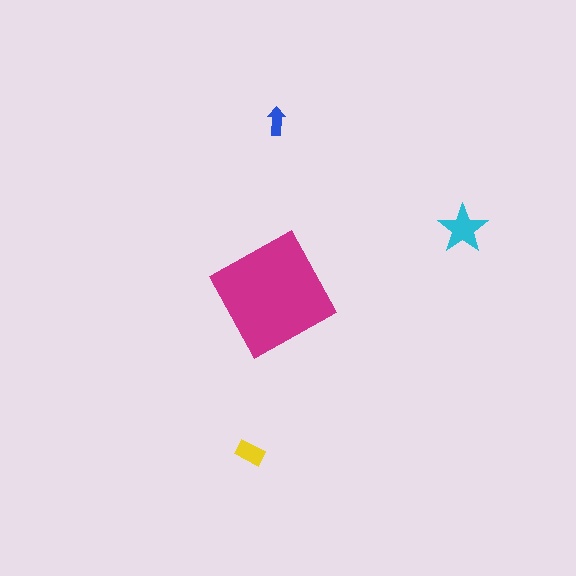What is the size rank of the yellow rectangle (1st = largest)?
3rd.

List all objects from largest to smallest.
The magenta square, the cyan star, the yellow rectangle, the blue arrow.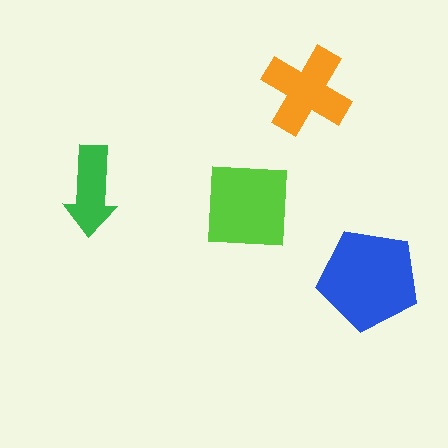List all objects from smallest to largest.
The green arrow, the orange cross, the lime square, the blue pentagon.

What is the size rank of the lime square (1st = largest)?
2nd.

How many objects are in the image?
There are 4 objects in the image.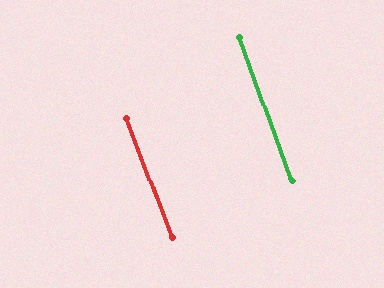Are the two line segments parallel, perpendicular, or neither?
Parallel — their directions differ by only 1.1°.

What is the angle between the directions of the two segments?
Approximately 1 degree.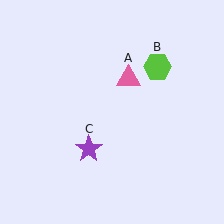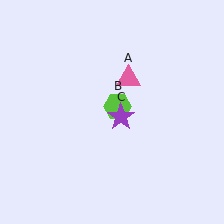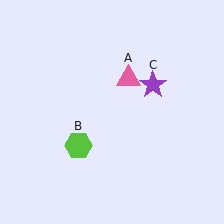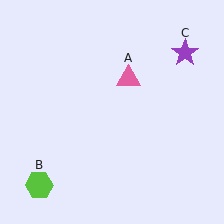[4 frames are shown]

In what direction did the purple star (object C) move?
The purple star (object C) moved up and to the right.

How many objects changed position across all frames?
2 objects changed position: lime hexagon (object B), purple star (object C).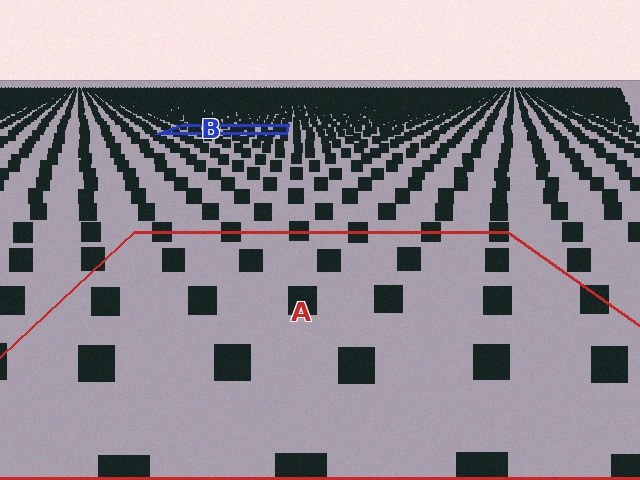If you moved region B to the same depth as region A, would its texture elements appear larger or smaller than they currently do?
They would appear larger. At a closer depth, the same texture elements are projected at a bigger on-screen size.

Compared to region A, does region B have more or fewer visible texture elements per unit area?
Region B has more texture elements per unit area — they are packed more densely because it is farther away.